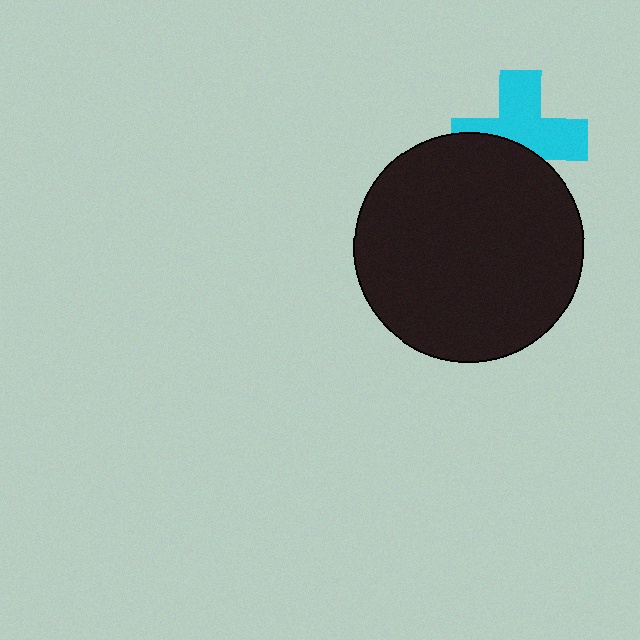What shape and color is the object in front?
The object in front is a black circle.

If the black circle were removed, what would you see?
You would see the complete cyan cross.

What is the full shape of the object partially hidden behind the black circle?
The partially hidden object is a cyan cross.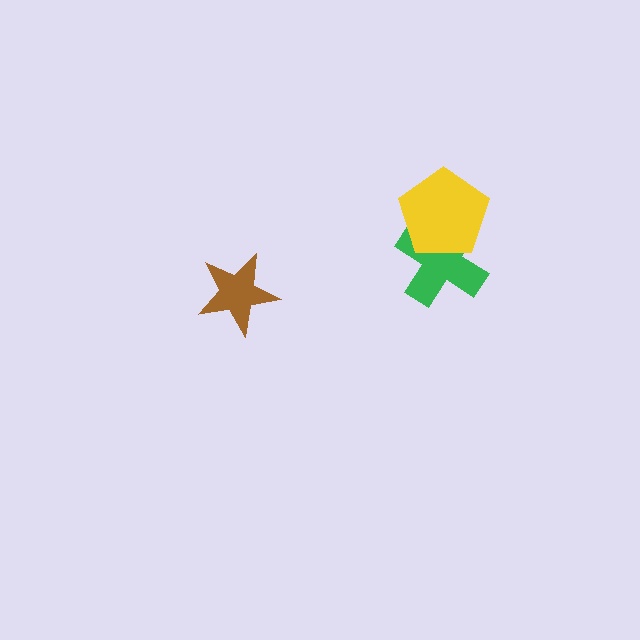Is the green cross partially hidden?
Yes, it is partially covered by another shape.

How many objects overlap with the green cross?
1 object overlaps with the green cross.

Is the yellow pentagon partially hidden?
No, no other shape covers it.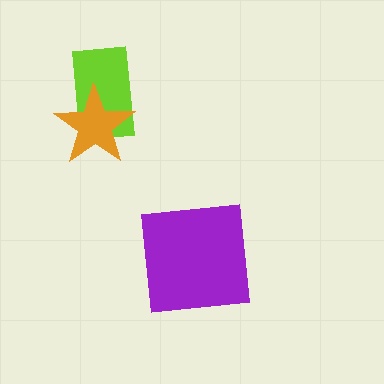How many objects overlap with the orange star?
1 object overlaps with the orange star.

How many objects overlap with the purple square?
0 objects overlap with the purple square.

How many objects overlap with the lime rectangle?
1 object overlaps with the lime rectangle.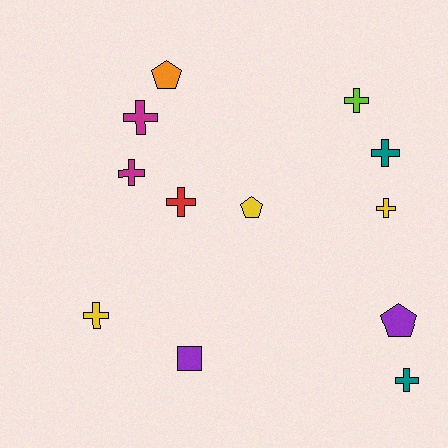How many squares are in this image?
There is 1 square.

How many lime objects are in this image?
There is 1 lime object.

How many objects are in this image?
There are 12 objects.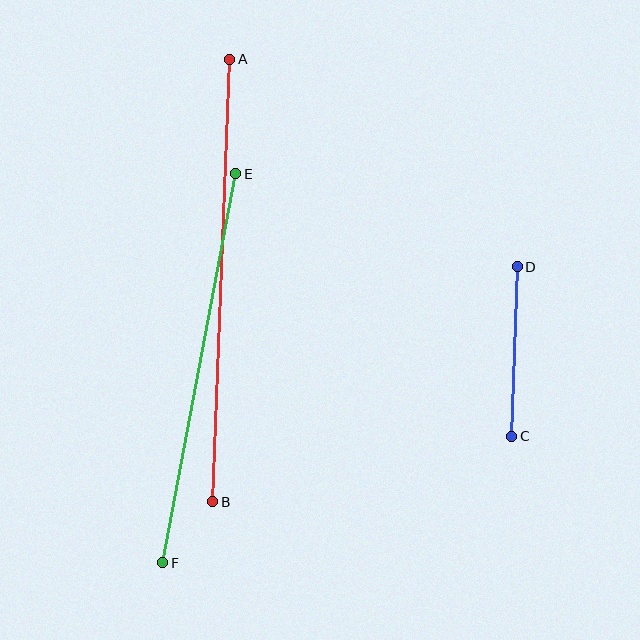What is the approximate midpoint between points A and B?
The midpoint is at approximately (221, 280) pixels.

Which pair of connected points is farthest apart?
Points A and B are farthest apart.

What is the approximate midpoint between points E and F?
The midpoint is at approximately (199, 368) pixels.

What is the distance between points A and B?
The distance is approximately 443 pixels.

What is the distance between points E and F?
The distance is approximately 396 pixels.